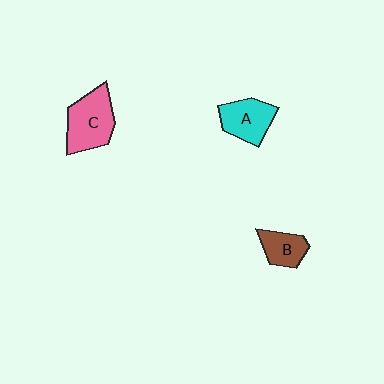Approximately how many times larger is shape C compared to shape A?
Approximately 1.3 times.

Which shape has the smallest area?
Shape B (brown).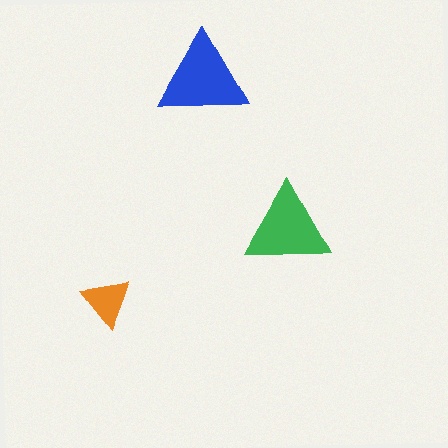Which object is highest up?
The blue triangle is topmost.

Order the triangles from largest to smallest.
the blue one, the green one, the orange one.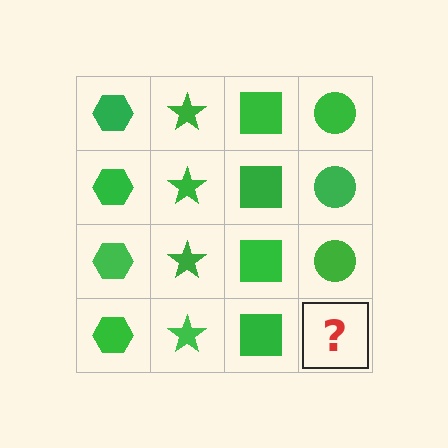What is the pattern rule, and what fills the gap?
The rule is that each column has a consistent shape. The gap should be filled with a green circle.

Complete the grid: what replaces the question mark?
The question mark should be replaced with a green circle.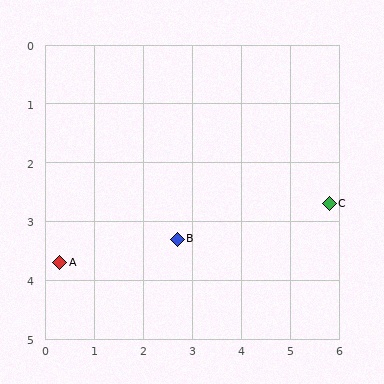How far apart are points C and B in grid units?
Points C and B are about 3.2 grid units apart.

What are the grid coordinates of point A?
Point A is at approximately (0.3, 3.7).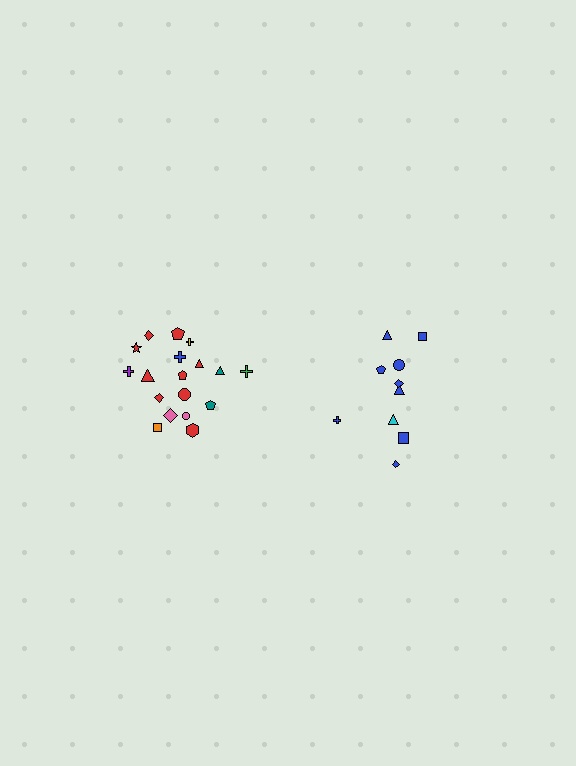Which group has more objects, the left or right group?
The left group.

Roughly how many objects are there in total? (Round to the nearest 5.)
Roughly 30 objects in total.